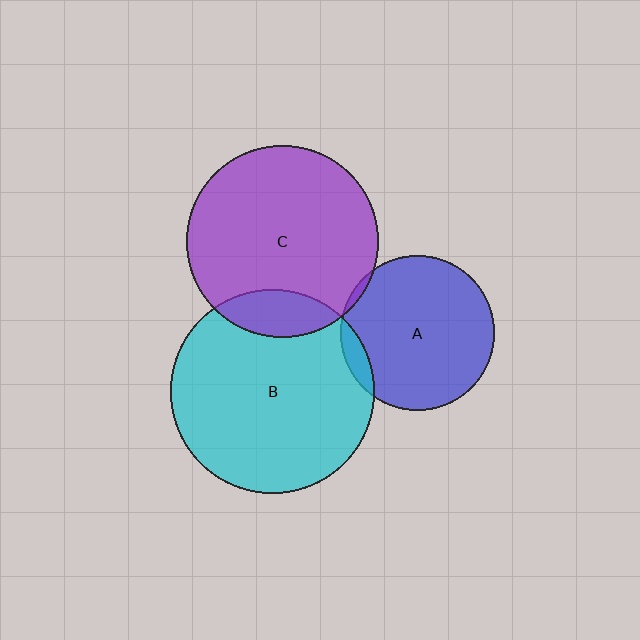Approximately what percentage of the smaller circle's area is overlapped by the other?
Approximately 10%.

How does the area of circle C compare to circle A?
Approximately 1.6 times.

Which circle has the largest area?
Circle B (cyan).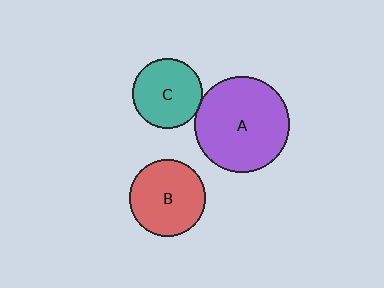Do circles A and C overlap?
Yes.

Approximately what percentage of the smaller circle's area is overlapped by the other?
Approximately 5%.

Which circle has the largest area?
Circle A (purple).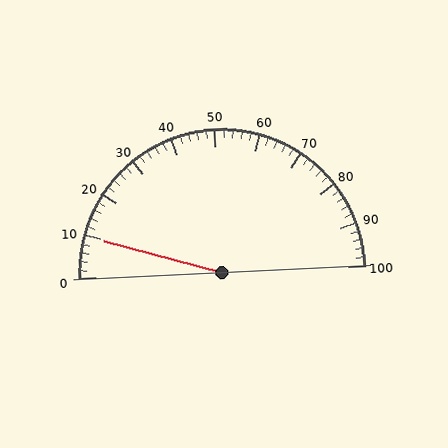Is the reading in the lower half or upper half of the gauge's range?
The reading is in the lower half of the range (0 to 100).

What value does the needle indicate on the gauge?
The needle indicates approximately 10.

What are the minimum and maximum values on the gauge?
The gauge ranges from 0 to 100.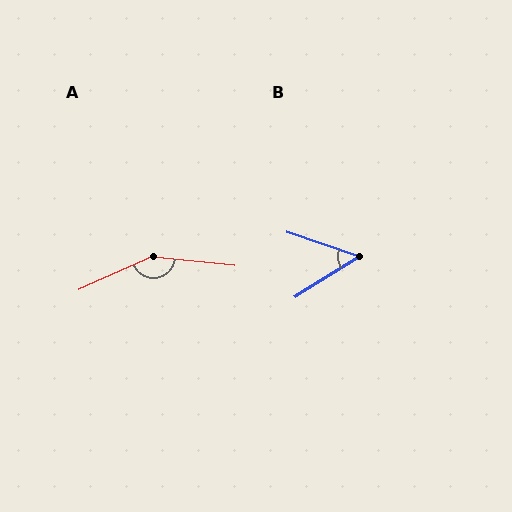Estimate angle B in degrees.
Approximately 50 degrees.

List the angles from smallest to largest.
B (50°), A (150°).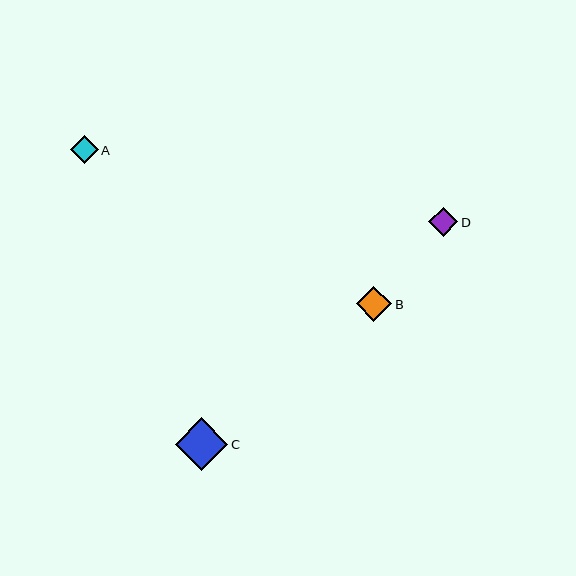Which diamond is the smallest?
Diamond A is the smallest with a size of approximately 28 pixels.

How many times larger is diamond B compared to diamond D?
Diamond B is approximately 1.2 times the size of diamond D.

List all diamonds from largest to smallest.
From largest to smallest: C, B, D, A.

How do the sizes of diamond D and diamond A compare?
Diamond D and diamond A are approximately the same size.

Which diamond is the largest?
Diamond C is the largest with a size of approximately 53 pixels.